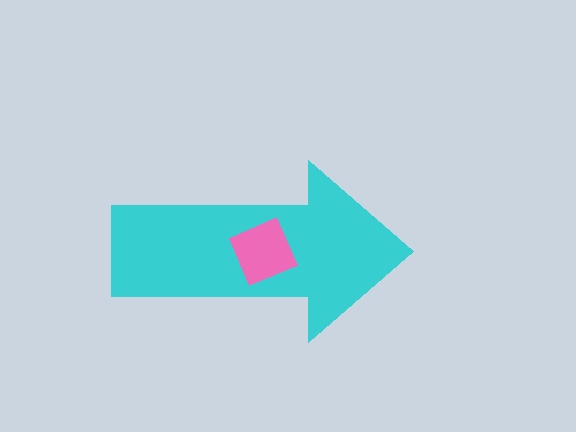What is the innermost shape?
The pink diamond.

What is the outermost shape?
The cyan arrow.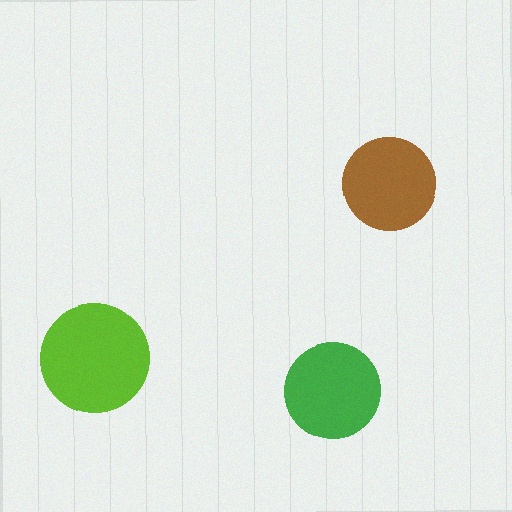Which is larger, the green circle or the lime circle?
The lime one.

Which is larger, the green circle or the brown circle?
The green one.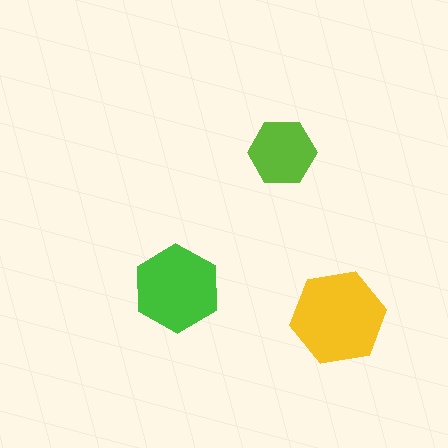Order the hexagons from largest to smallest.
the yellow one, the green one, the lime one.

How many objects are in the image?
There are 3 objects in the image.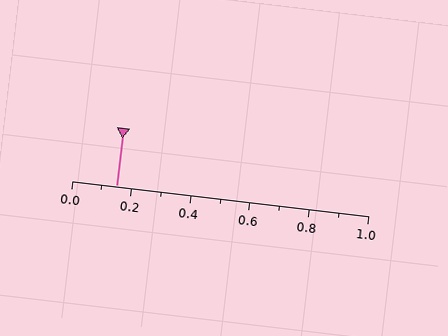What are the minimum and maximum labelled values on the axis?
The axis runs from 0.0 to 1.0.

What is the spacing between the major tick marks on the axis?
The major ticks are spaced 0.2 apart.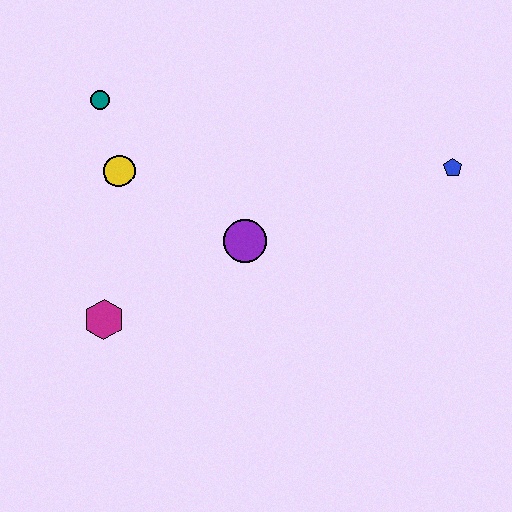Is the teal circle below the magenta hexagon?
No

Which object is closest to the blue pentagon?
The purple circle is closest to the blue pentagon.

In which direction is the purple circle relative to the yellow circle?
The purple circle is to the right of the yellow circle.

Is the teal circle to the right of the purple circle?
No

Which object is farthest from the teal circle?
The blue pentagon is farthest from the teal circle.